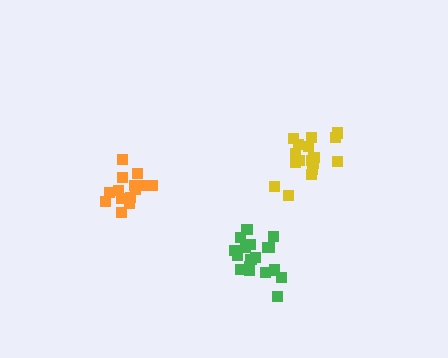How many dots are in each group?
Group 1: 14 dots, Group 2: 17 dots, Group 3: 18 dots (49 total).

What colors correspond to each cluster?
The clusters are colored: orange, yellow, green.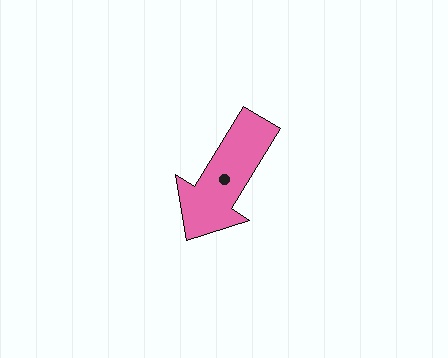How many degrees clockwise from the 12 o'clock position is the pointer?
Approximately 212 degrees.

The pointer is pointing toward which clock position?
Roughly 7 o'clock.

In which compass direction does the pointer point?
Southwest.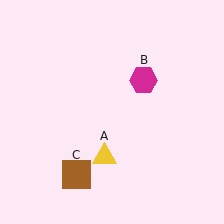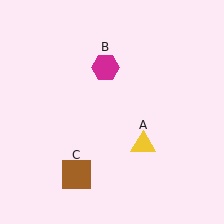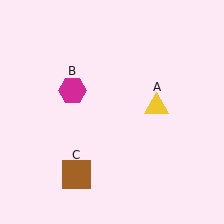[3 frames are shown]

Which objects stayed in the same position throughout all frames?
Brown square (object C) remained stationary.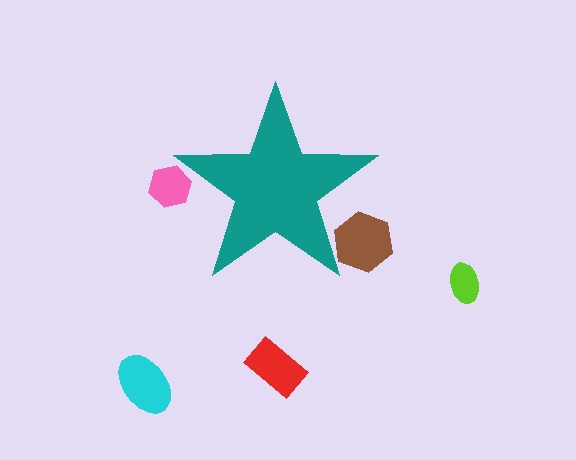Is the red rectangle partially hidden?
No, the red rectangle is fully visible.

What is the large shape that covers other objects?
A teal star.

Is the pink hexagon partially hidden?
Yes, the pink hexagon is partially hidden behind the teal star.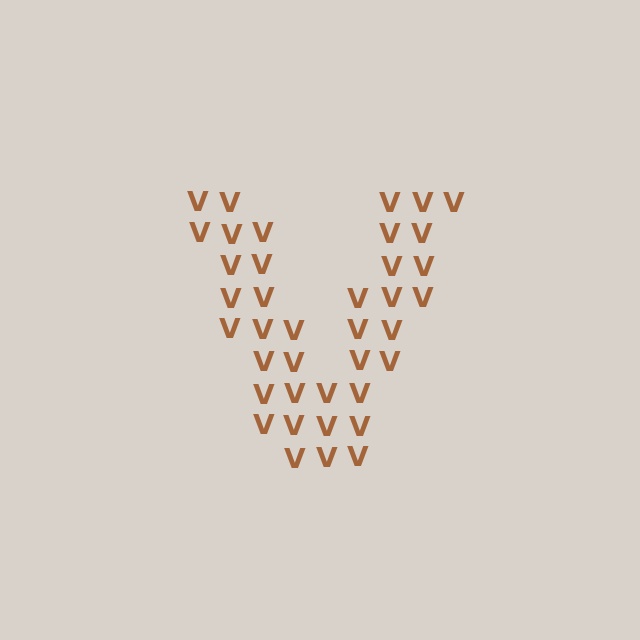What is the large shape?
The large shape is the letter V.